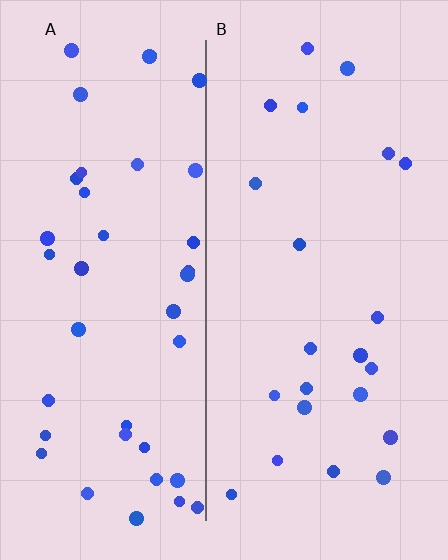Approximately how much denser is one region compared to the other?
Approximately 1.9× — region A over region B.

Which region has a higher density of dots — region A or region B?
A (the left).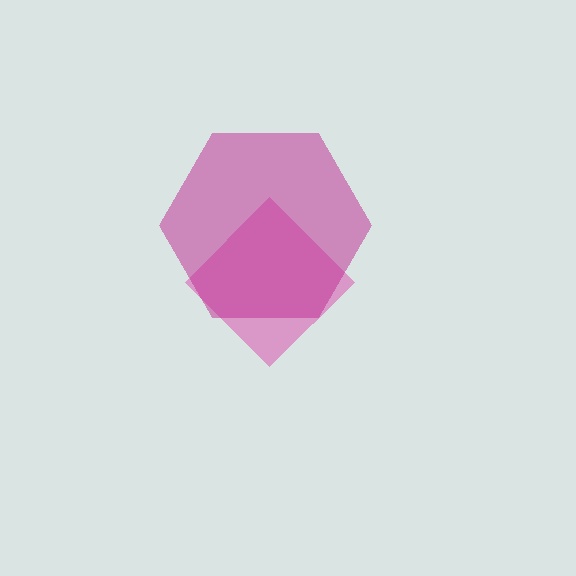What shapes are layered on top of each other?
The layered shapes are: a pink diamond, a magenta hexagon.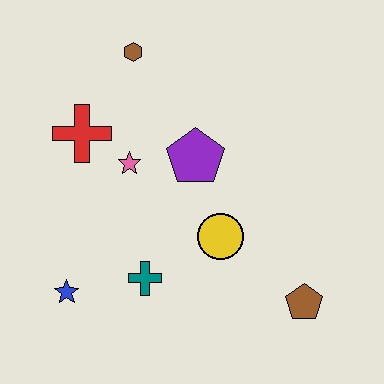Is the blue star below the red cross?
Yes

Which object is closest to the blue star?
The teal cross is closest to the blue star.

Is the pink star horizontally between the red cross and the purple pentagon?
Yes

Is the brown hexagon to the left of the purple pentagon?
Yes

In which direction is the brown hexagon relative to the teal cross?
The brown hexagon is above the teal cross.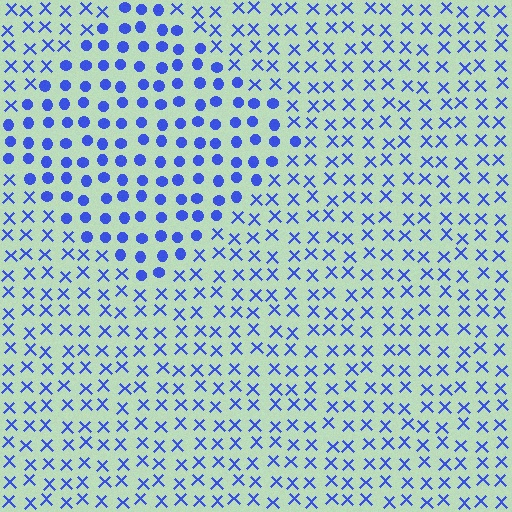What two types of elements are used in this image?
The image uses circles inside the diamond region and X marks outside it.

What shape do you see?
I see a diamond.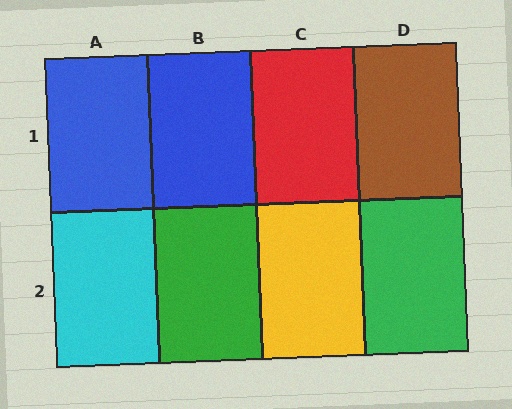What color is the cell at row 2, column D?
Green.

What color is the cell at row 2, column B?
Green.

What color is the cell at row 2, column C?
Yellow.